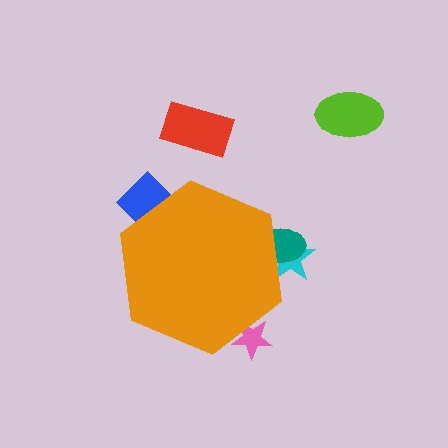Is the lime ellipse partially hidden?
No, the lime ellipse is fully visible.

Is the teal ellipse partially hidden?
Yes, the teal ellipse is partially hidden behind the orange hexagon.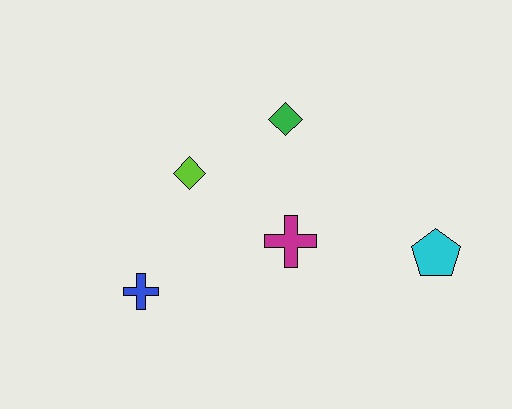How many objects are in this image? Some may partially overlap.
There are 5 objects.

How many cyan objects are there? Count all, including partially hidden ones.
There is 1 cyan object.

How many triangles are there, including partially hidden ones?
There are no triangles.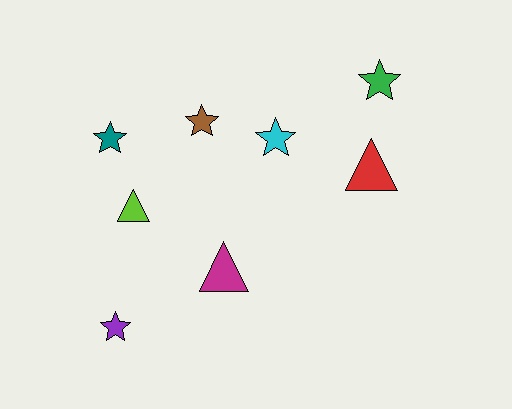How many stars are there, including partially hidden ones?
There are 5 stars.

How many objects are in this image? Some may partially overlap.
There are 8 objects.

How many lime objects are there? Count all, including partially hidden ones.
There is 1 lime object.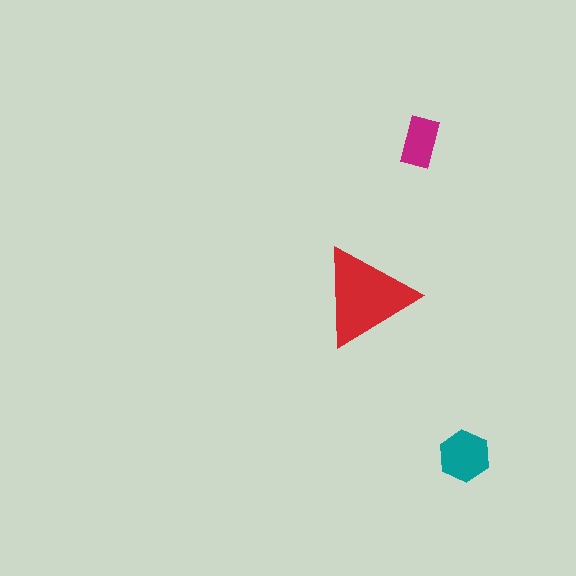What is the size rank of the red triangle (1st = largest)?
1st.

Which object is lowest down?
The teal hexagon is bottommost.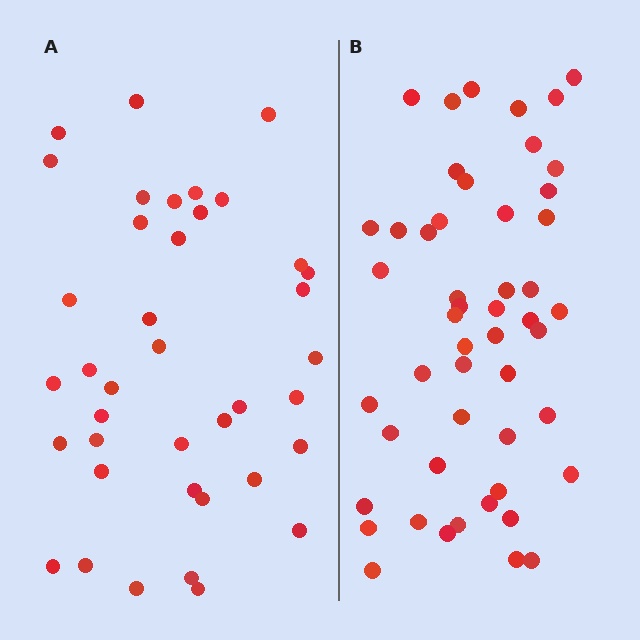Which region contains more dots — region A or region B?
Region B (the right region) has more dots.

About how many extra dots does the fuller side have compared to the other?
Region B has roughly 12 or so more dots than region A.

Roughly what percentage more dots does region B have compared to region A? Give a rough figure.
About 30% more.